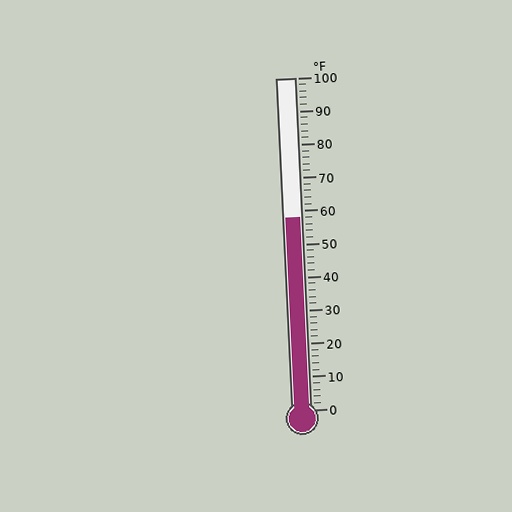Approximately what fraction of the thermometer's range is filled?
The thermometer is filled to approximately 60% of its range.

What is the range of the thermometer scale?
The thermometer scale ranges from 0°F to 100°F.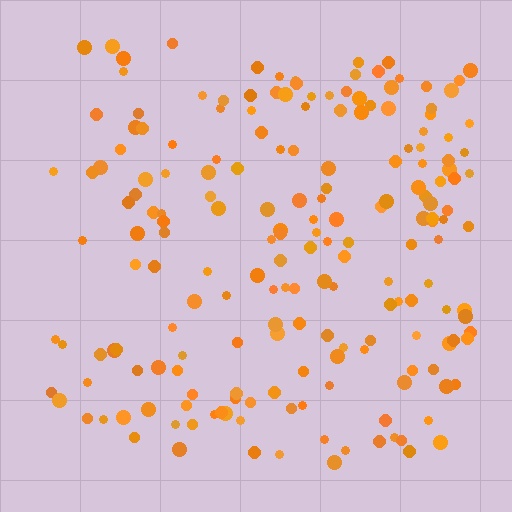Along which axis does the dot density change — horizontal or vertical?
Horizontal.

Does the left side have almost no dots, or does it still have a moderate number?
Still a moderate number, just noticeably fewer than the right.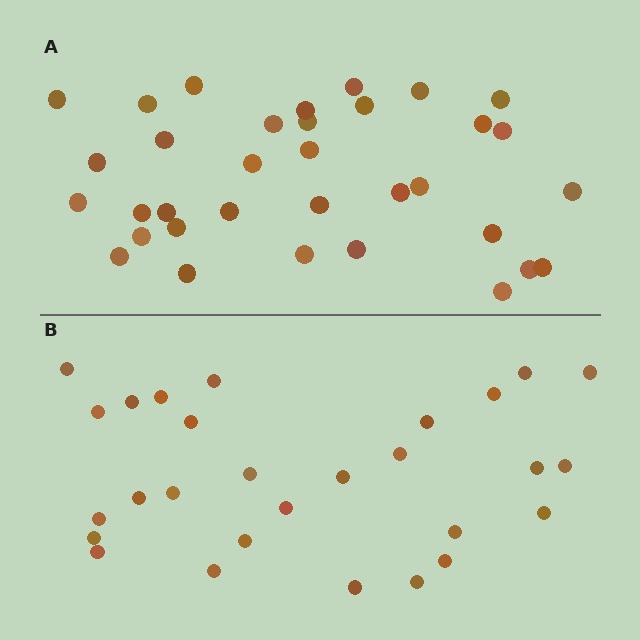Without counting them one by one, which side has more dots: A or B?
Region A (the top region) has more dots.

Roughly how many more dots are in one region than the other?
Region A has about 6 more dots than region B.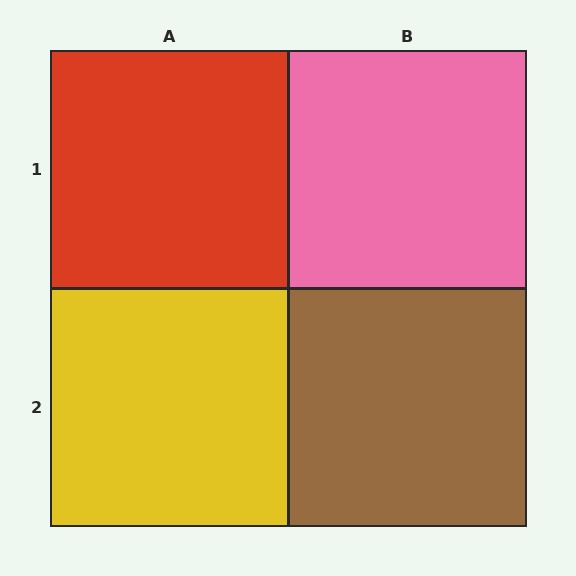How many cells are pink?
1 cell is pink.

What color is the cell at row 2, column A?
Yellow.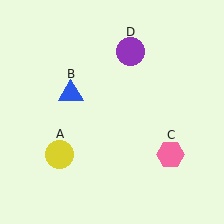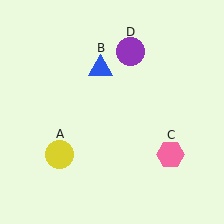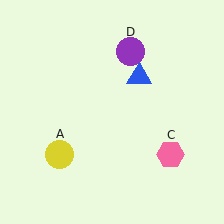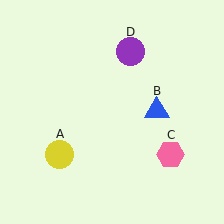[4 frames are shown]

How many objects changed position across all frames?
1 object changed position: blue triangle (object B).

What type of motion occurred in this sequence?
The blue triangle (object B) rotated clockwise around the center of the scene.